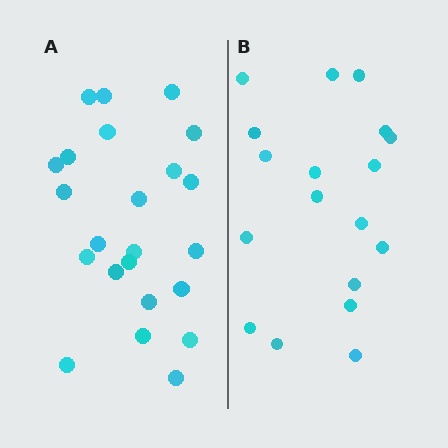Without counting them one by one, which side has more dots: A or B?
Region A (the left region) has more dots.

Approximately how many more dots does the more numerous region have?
Region A has about 5 more dots than region B.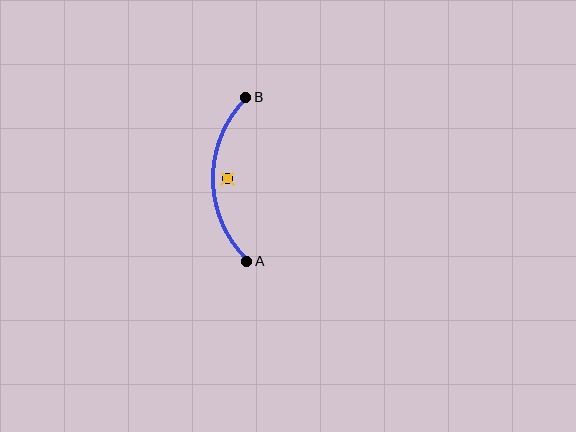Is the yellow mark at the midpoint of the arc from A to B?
No — the yellow mark does not lie on the arc at all. It sits slightly inside the curve.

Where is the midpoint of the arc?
The arc midpoint is the point on the curve farthest from the straight line joining A and B. It sits to the left of that line.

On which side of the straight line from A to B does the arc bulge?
The arc bulges to the left of the straight line connecting A and B.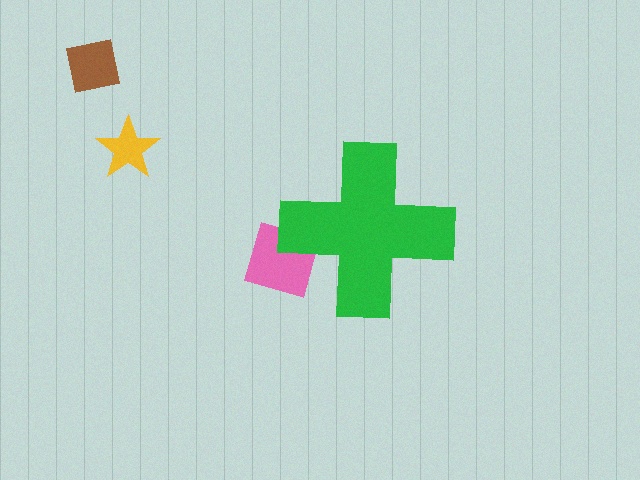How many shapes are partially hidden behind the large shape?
1 shape is partially hidden.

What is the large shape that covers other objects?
A green cross.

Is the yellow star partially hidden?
No, the yellow star is fully visible.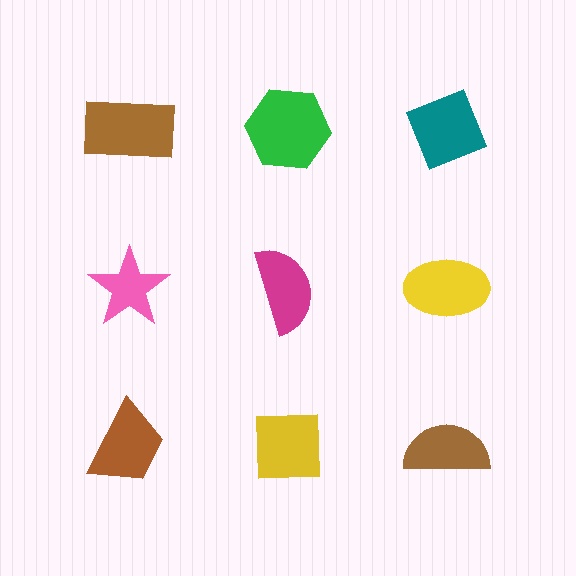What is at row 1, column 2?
A green hexagon.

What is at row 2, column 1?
A pink star.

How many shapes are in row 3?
3 shapes.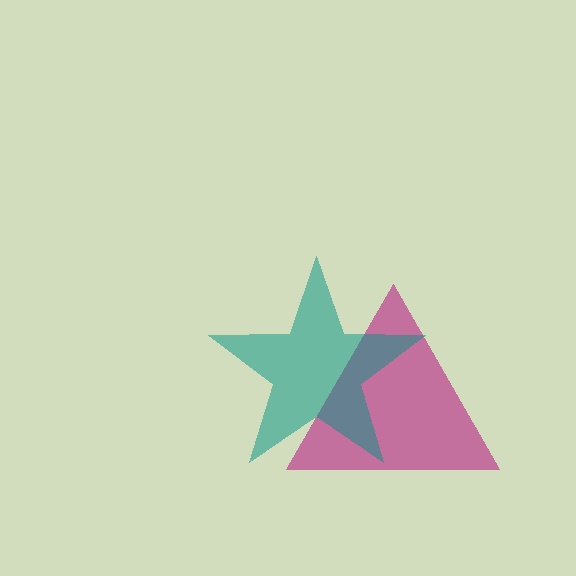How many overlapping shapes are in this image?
There are 2 overlapping shapes in the image.